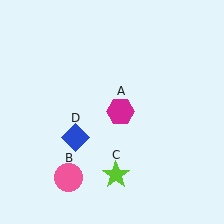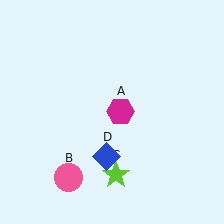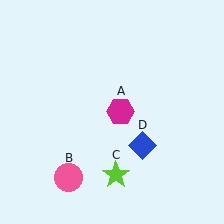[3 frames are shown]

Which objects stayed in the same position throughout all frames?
Magenta hexagon (object A) and pink circle (object B) and lime star (object C) remained stationary.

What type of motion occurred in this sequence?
The blue diamond (object D) rotated counterclockwise around the center of the scene.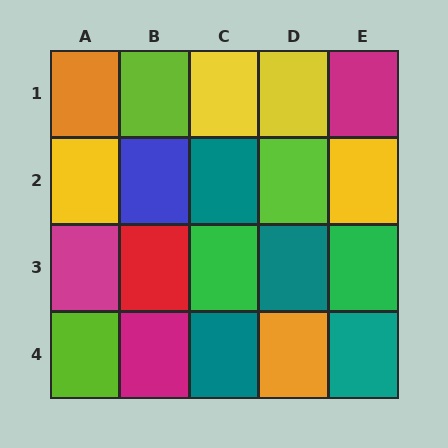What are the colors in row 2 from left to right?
Yellow, blue, teal, lime, yellow.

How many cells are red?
1 cell is red.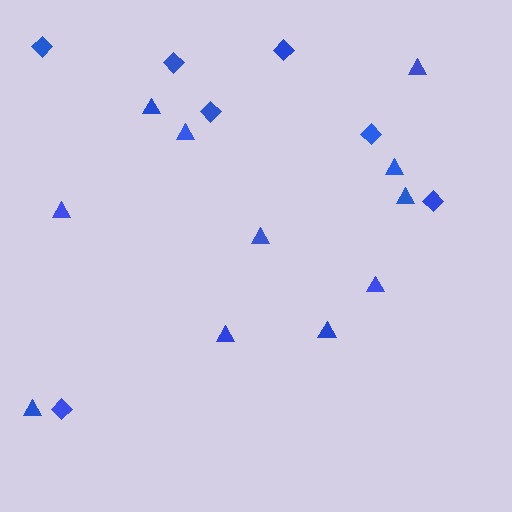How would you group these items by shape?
There are 2 groups: one group of triangles (11) and one group of diamonds (7).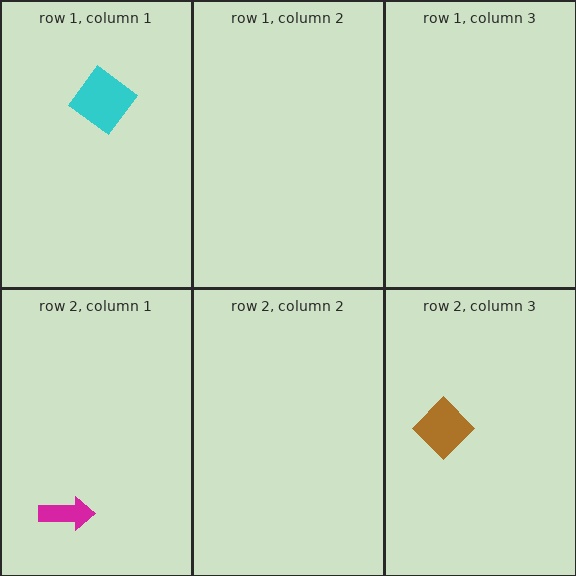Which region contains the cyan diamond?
The row 1, column 1 region.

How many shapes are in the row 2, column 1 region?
1.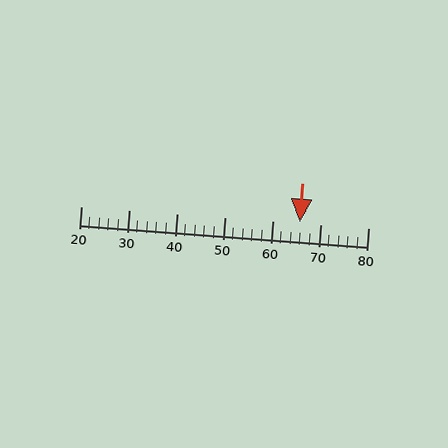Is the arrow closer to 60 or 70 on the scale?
The arrow is closer to 70.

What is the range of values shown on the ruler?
The ruler shows values from 20 to 80.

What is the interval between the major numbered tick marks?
The major tick marks are spaced 10 units apart.